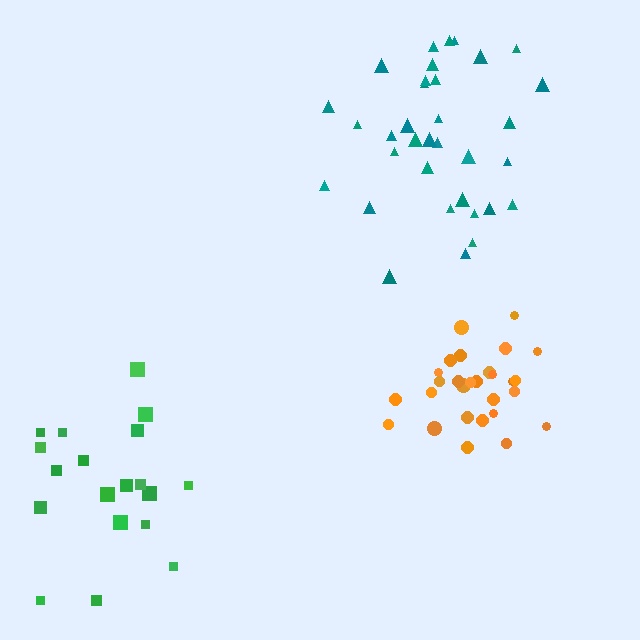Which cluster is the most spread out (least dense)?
Green.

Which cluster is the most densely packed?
Orange.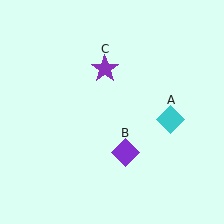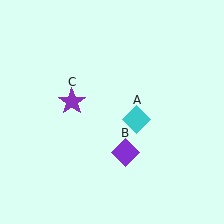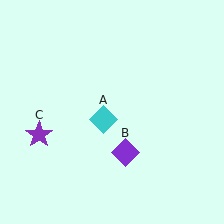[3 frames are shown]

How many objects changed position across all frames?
2 objects changed position: cyan diamond (object A), purple star (object C).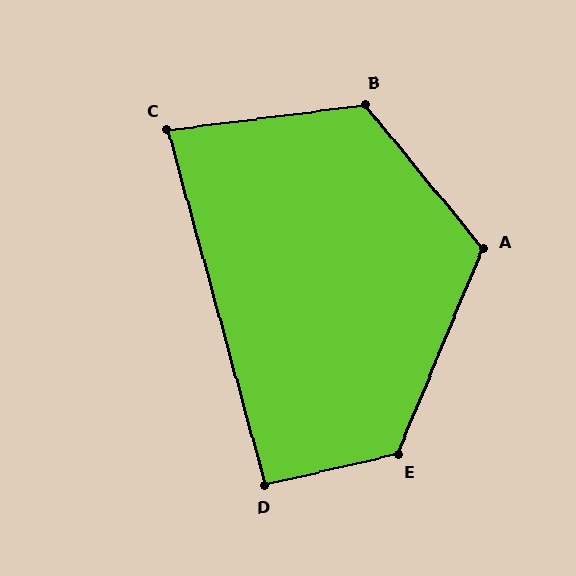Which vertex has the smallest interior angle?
C, at approximately 82 degrees.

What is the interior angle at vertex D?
Approximately 92 degrees (approximately right).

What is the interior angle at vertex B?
Approximately 122 degrees (obtuse).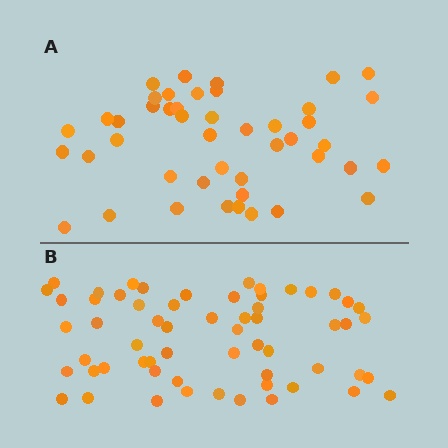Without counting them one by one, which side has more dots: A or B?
Region B (the bottom region) has more dots.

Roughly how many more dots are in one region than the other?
Region B has approximately 15 more dots than region A.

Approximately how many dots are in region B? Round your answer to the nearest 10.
About 60 dots.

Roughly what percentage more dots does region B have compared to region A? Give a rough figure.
About 35% more.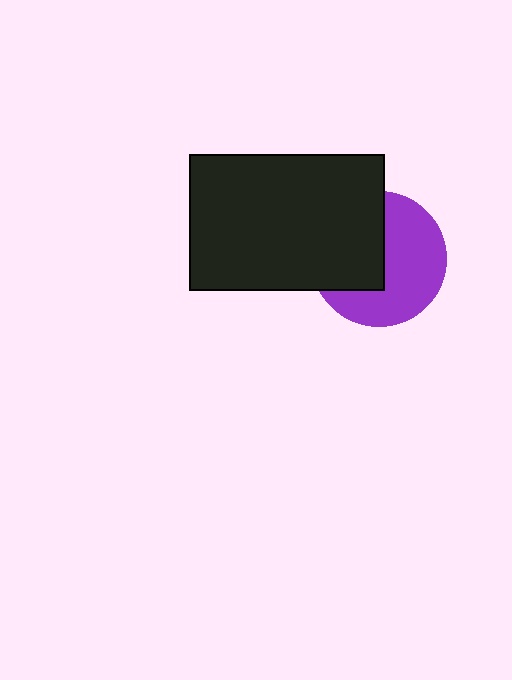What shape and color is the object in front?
The object in front is a black rectangle.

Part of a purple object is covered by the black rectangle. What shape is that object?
It is a circle.